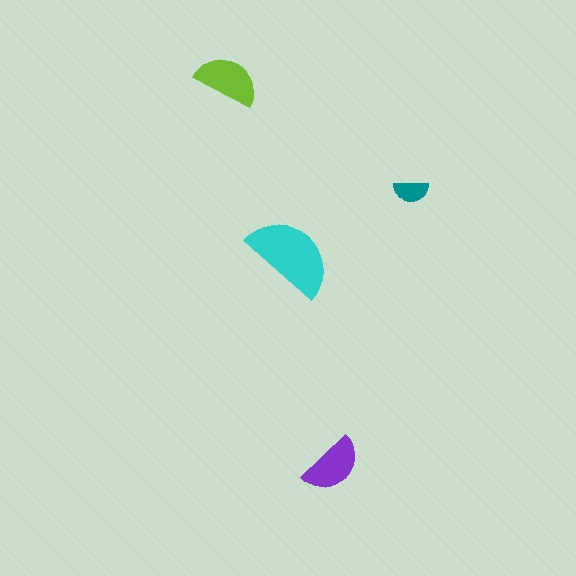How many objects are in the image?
There are 4 objects in the image.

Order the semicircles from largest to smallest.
the cyan one, the lime one, the purple one, the teal one.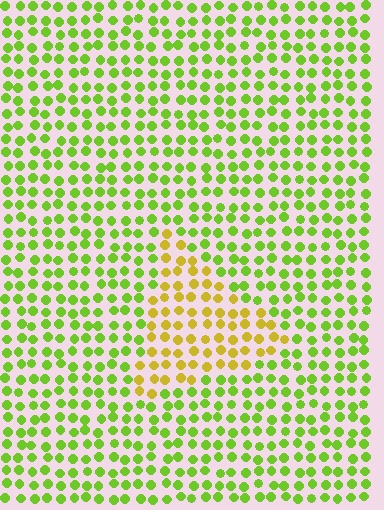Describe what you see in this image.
The image is filled with small lime elements in a uniform arrangement. A triangle-shaped region is visible where the elements are tinted to a slightly different hue, forming a subtle color boundary.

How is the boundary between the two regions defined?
The boundary is defined purely by a slight shift in hue (about 41 degrees). Spacing, size, and orientation are identical on both sides.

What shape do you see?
I see a triangle.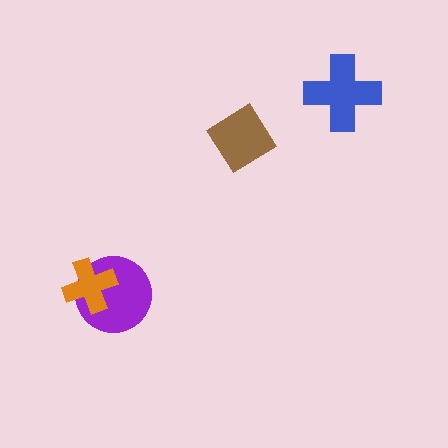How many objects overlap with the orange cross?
1 object overlaps with the orange cross.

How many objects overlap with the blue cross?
0 objects overlap with the blue cross.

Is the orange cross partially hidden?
No, no other shape covers it.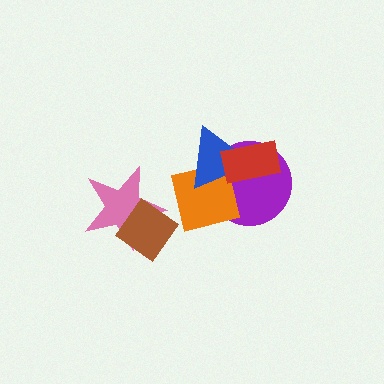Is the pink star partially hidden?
Yes, it is partially covered by another shape.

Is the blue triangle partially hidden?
Yes, it is partially covered by another shape.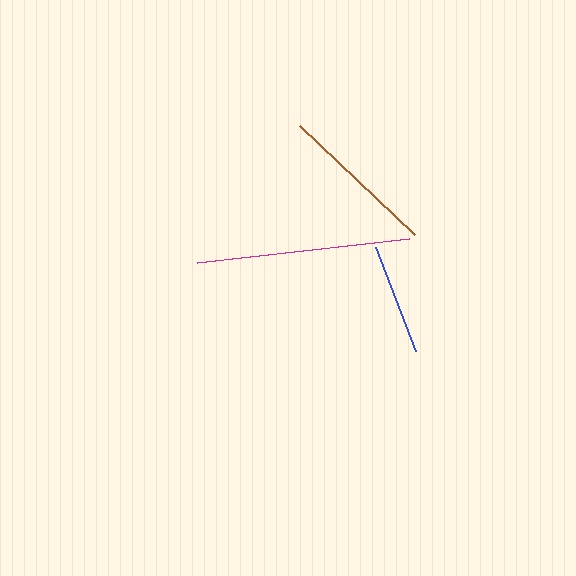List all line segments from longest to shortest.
From longest to shortest: magenta, brown, blue.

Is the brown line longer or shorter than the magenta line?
The magenta line is longer than the brown line.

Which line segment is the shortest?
The blue line is the shortest at approximately 111 pixels.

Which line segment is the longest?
The magenta line is the longest at approximately 213 pixels.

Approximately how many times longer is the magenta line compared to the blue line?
The magenta line is approximately 1.9 times the length of the blue line.